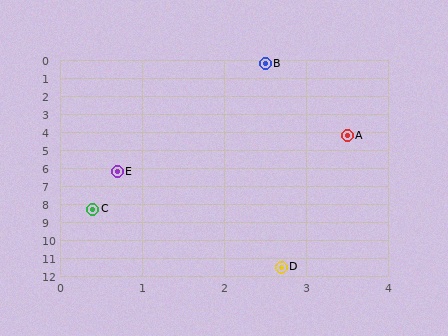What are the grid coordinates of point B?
Point B is at approximately (2.5, 0.2).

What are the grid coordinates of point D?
Point D is at approximately (2.7, 11.5).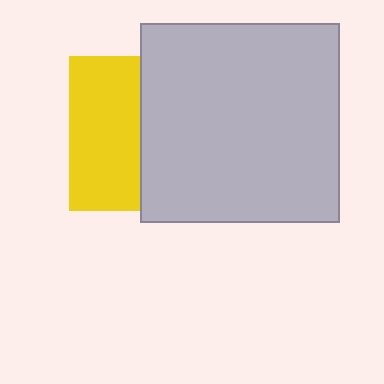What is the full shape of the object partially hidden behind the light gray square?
The partially hidden object is a yellow square.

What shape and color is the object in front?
The object in front is a light gray square.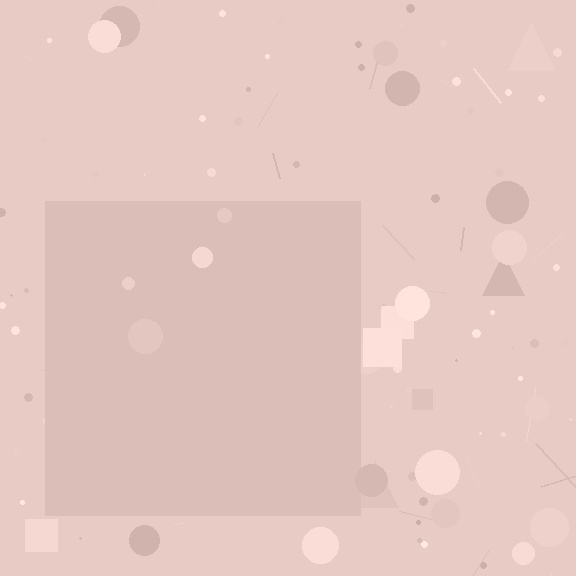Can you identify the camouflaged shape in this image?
The camouflaged shape is a square.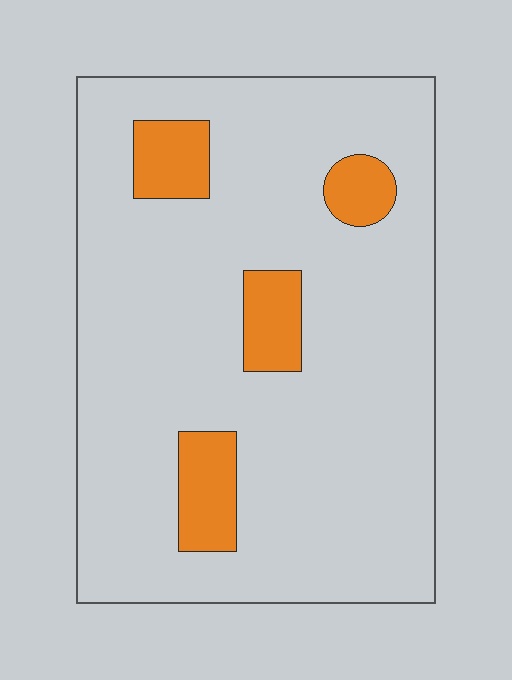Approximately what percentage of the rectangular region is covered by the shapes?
Approximately 10%.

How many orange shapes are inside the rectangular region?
4.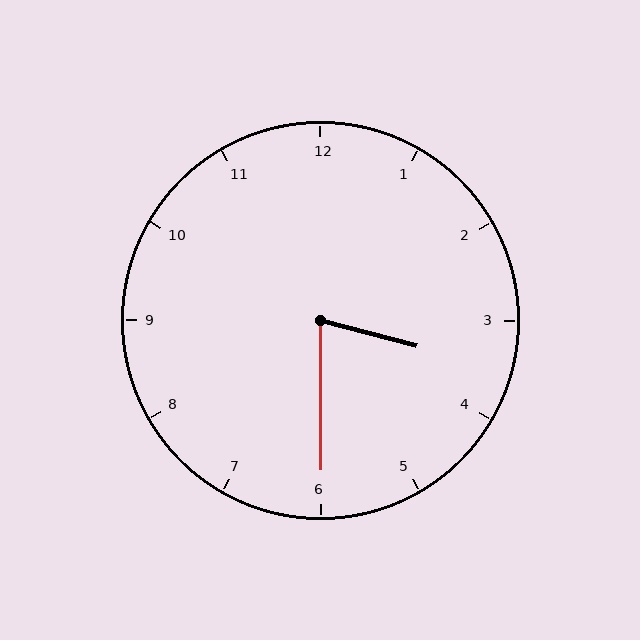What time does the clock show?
3:30.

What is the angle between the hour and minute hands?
Approximately 75 degrees.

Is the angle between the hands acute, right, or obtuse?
It is acute.